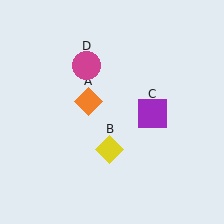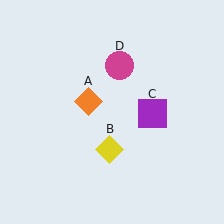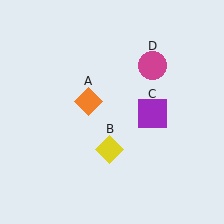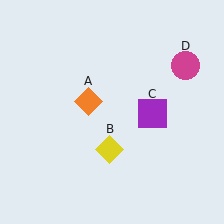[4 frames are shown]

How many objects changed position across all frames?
1 object changed position: magenta circle (object D).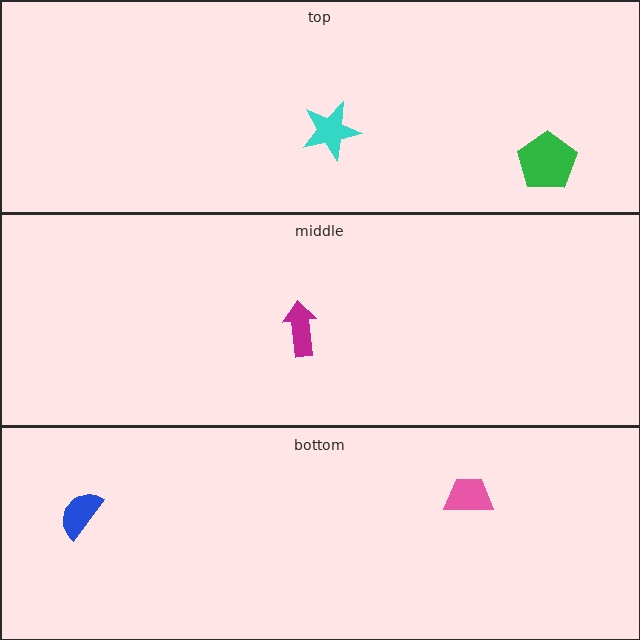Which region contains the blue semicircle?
The bottom region.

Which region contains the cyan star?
The top region.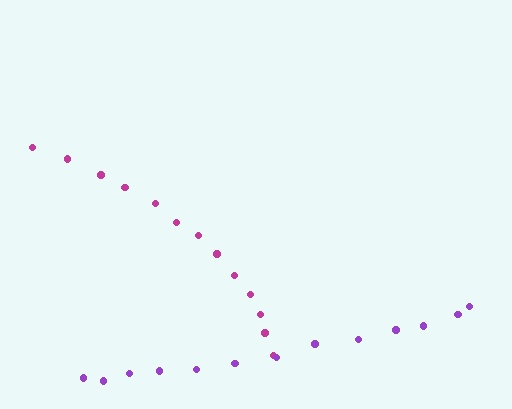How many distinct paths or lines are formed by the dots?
There are 2 distinct paths.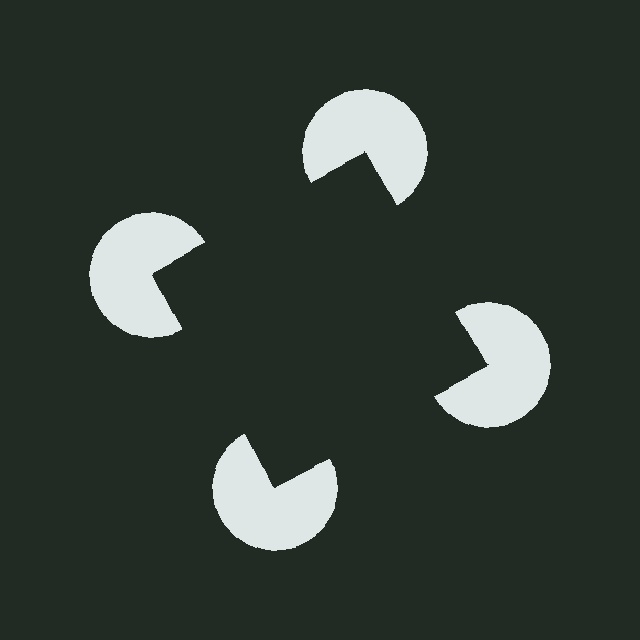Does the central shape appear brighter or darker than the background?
It typically appears slightly darker than the background, even though no actual brightness change is drawn.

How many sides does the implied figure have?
4 sides.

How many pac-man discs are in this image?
There are 4 — one at each vertex of the illusory square.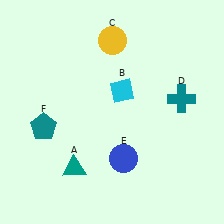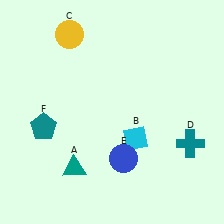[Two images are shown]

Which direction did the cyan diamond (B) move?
The cyan diamond (B) moved down.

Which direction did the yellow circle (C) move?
The yellow circle (C) moved left.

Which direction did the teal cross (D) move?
The teal cross (D) moved down.